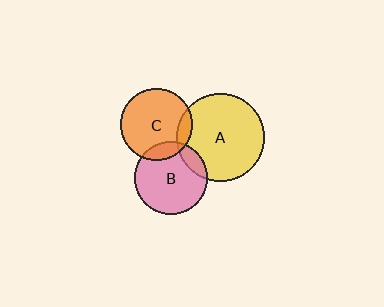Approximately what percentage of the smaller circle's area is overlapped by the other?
Approximately 15%.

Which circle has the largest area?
Circle A (yellow).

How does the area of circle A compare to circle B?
Approximately 1.5 times.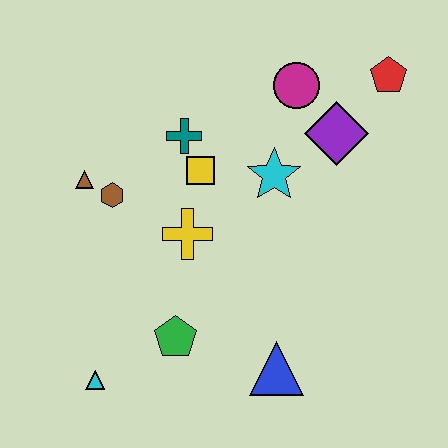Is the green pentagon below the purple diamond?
Yes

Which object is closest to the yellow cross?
The yellow square is closest to the yellow cross.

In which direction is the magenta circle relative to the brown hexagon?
The magenta circle is to the right of the brown hexagon.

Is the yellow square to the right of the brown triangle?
Yes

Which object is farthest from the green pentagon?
The red pentagon is farthest from the green pentagon.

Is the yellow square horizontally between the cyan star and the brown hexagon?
Yes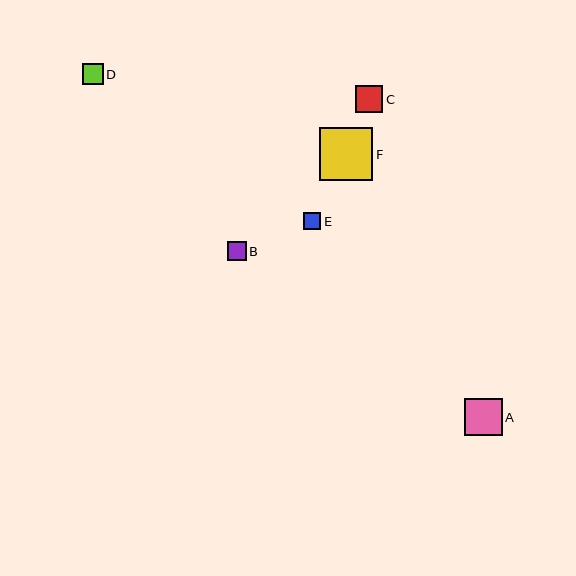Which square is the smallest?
Square E is the smallest with a size of approximately 17 pixels.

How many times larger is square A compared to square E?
Square A is approximately 2.2 times the size of square E.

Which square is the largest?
Square F is the largest with a size of approximately 53 pixels.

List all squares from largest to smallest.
From largest to smallest: F, A, C, D, B, E.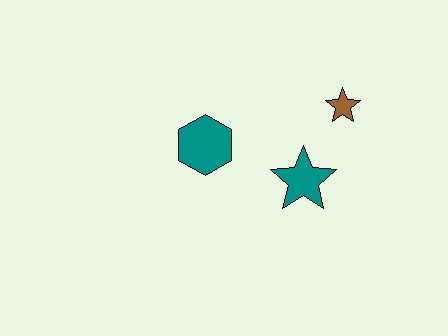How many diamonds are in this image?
There are no diamonds.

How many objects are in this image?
There are 3 objects.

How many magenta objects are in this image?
There are no magenta objects.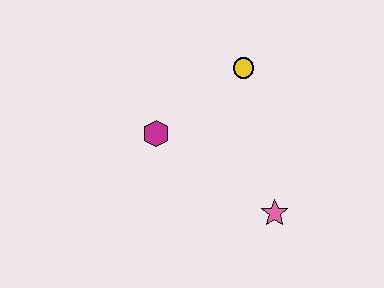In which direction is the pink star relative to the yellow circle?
The pink star is below the yellow circle.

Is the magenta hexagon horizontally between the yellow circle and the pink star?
No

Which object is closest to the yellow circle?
The magenta hexagon is closest to the yellow circle.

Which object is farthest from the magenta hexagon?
The pink star is farthest from the magenta hexagon.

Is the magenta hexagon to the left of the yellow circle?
Yes